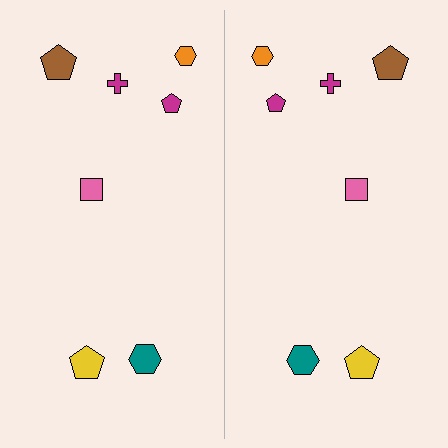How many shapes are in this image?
There are 14 shapes in this image.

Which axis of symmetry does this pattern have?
The pattern has a vertical axis of symmetry running through the center of the image.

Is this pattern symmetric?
Yes, this pattern has bilateral (reflection) symmetry.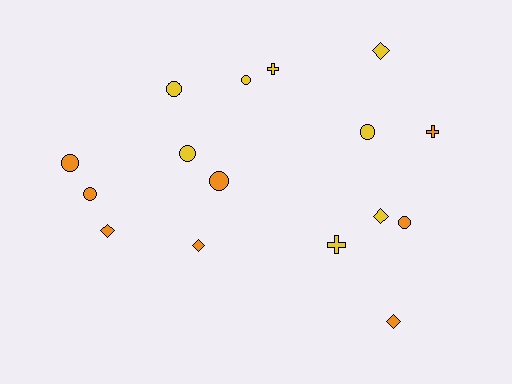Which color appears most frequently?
Orange, with 8 objects.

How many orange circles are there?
There are 4 orange circles.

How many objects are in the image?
There are 16 objects.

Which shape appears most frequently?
Circle, with 8 objects.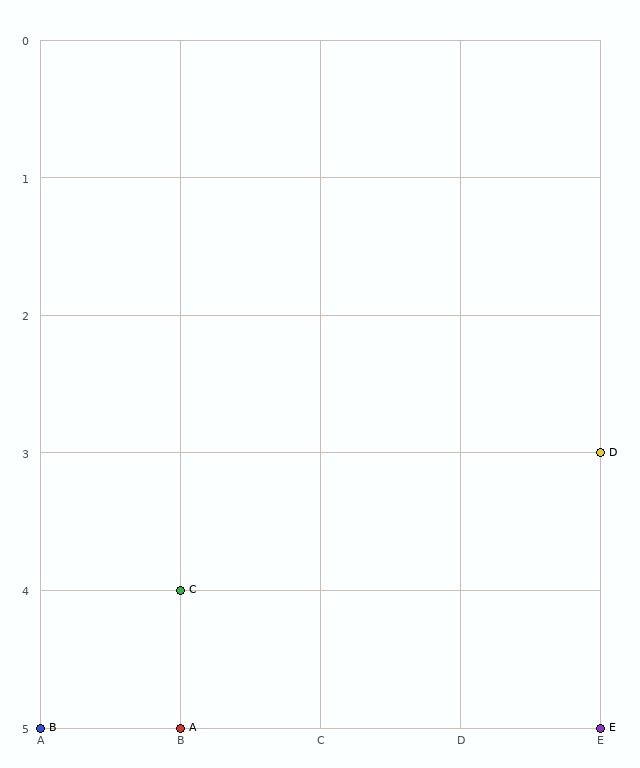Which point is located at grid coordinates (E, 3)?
Point D is at (E, 3).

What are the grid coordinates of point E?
Point E is at grid coordinates (E, 5).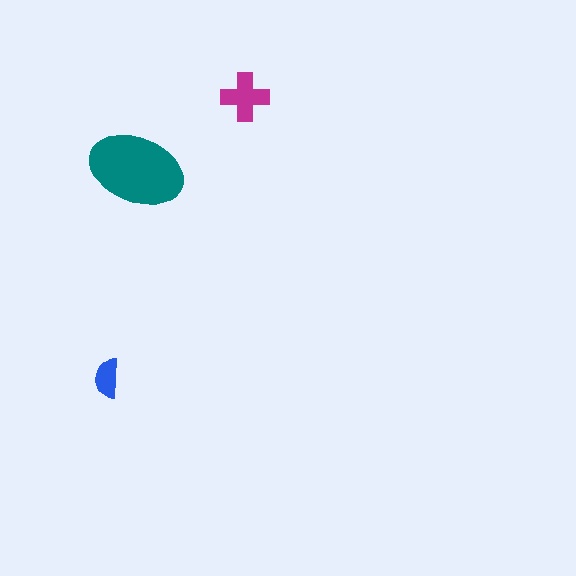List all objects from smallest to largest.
The blue semicircle, the magenta cross, the teal ellipse.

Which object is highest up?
The magenta cross is topmost.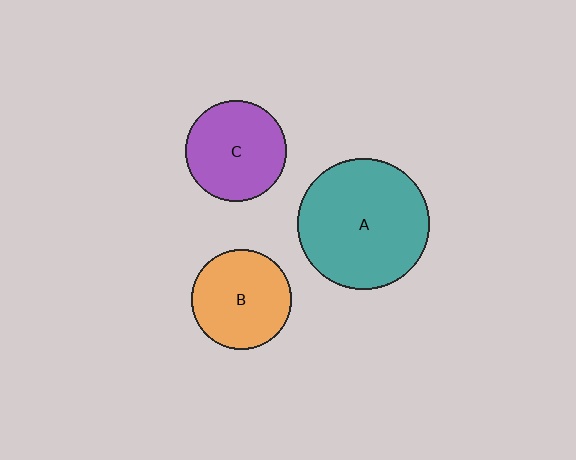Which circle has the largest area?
Circle A (teal).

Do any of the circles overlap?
No, none of the circles overlap.